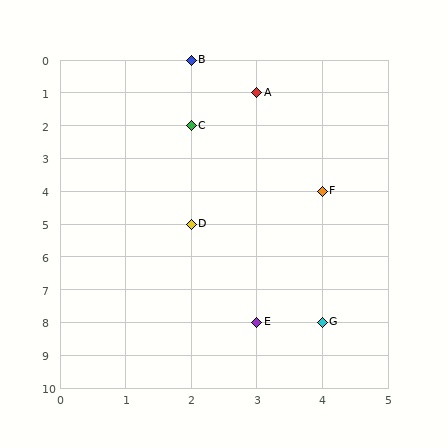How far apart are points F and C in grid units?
Points F and C are 2 columns and 2 rows apart (about 2.8 grid units diagonally).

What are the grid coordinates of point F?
Point F is at grid coordinates (4, 4).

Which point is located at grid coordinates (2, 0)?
Point B is at (2, 0).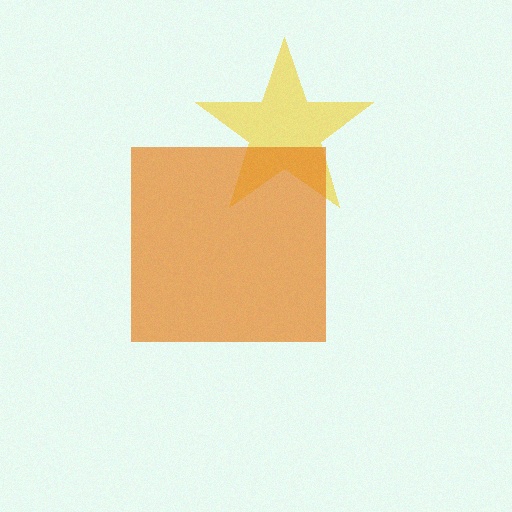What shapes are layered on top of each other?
The layered shapes are: a yellow star, an orange square.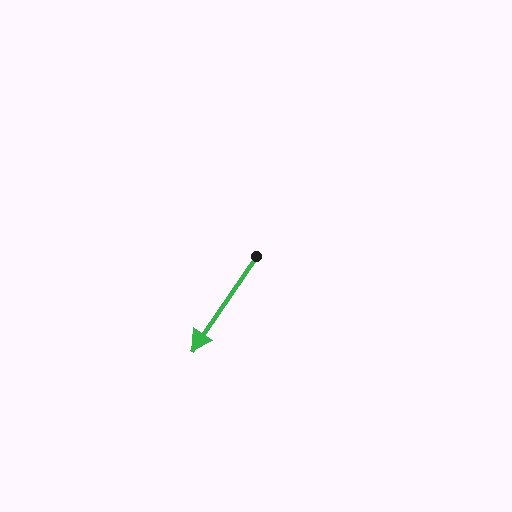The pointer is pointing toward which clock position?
Roughly 7 o'clock.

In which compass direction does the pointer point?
Southwest.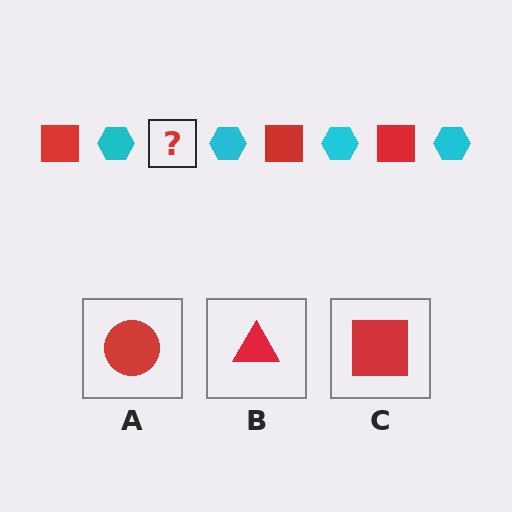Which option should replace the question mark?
Option C.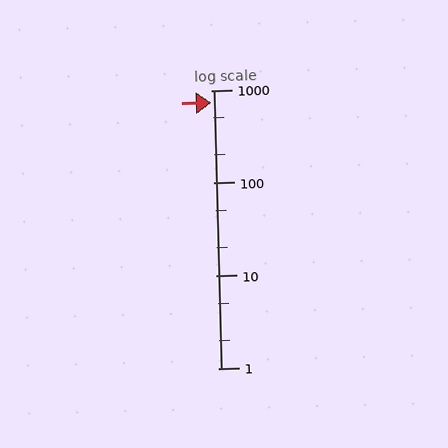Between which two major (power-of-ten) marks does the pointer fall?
The pointer is between 100 and 1000.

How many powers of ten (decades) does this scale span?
The scale spans 3 decades, from 1 to 1000.